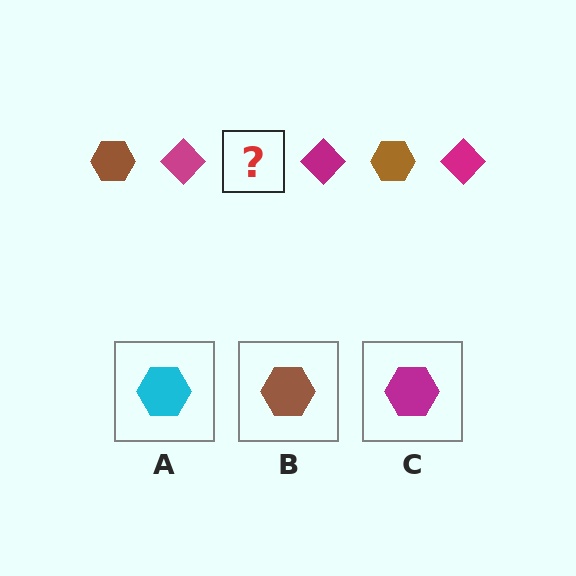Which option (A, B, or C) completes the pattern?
B.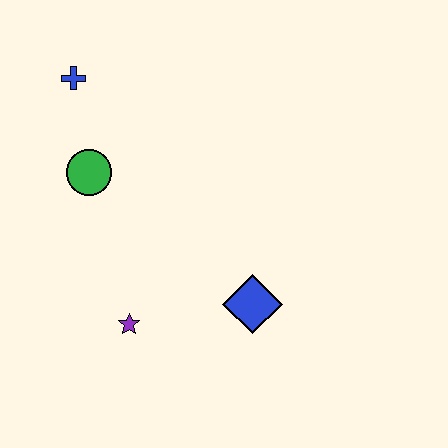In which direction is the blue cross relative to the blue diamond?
The blue cross is above the blue diamond.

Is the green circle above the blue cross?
No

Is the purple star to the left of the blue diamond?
Yes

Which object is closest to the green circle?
The blue cross is closest to the green circle.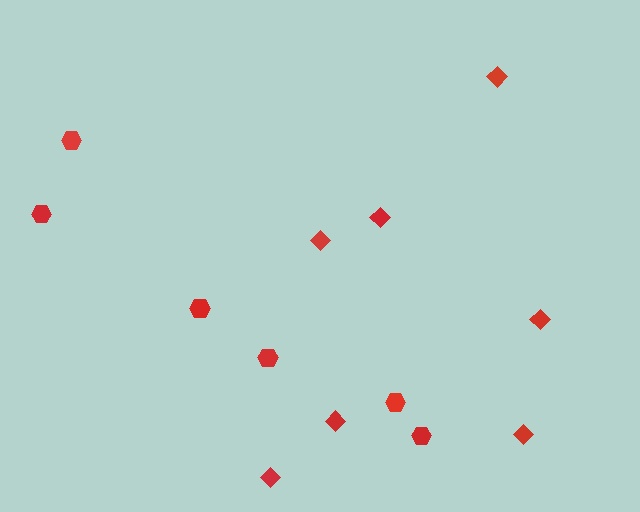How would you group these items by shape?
There are 2 groups: one group of hexagons (6) and one group of diamonds (7).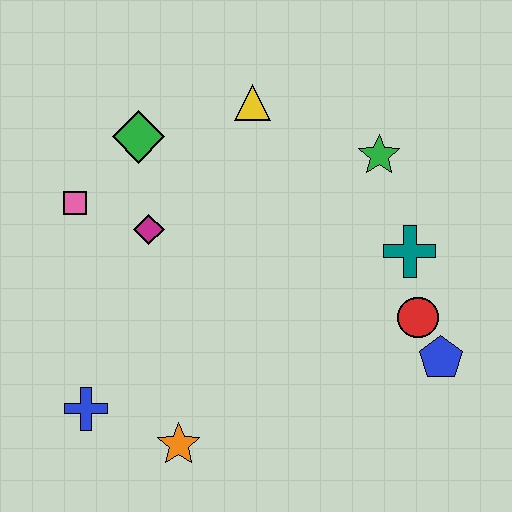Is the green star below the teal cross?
No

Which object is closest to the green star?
The teal cross is closest to the green star.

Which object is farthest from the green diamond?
The blue pentagon is farthest from the green diamond.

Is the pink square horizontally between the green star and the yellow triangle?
No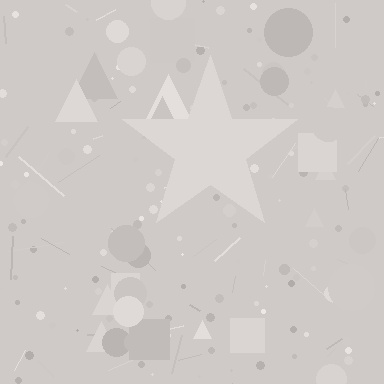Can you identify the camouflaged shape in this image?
The camouflaged shape is a star.